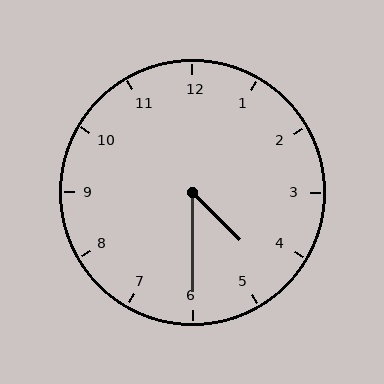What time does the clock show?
4:30.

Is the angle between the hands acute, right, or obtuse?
It is acute.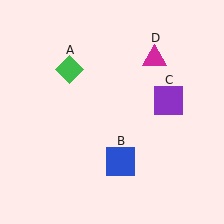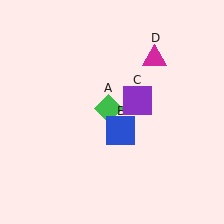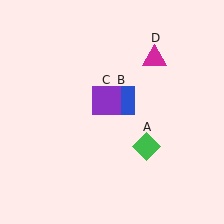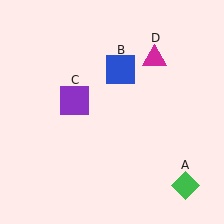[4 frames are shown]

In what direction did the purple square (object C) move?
The purple square (object C) moved left.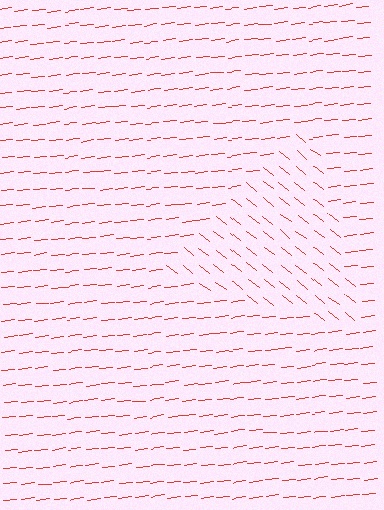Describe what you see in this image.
The image is filled with small red line segments. A triangle region in the image has lines oriented differently from the surrounding lines, creating a visible texture boundary.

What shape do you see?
I see a triangle.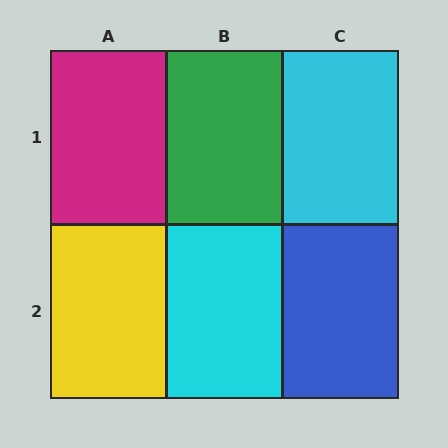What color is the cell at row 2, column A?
Yellow.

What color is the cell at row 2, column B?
Cyan.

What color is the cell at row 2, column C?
Blue.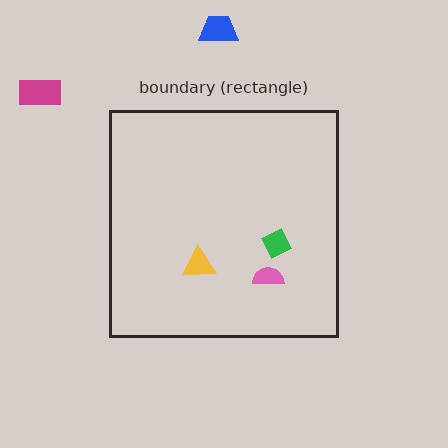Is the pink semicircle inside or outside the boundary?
Inside.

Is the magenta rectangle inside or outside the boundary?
Outside.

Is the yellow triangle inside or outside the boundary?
Inside.